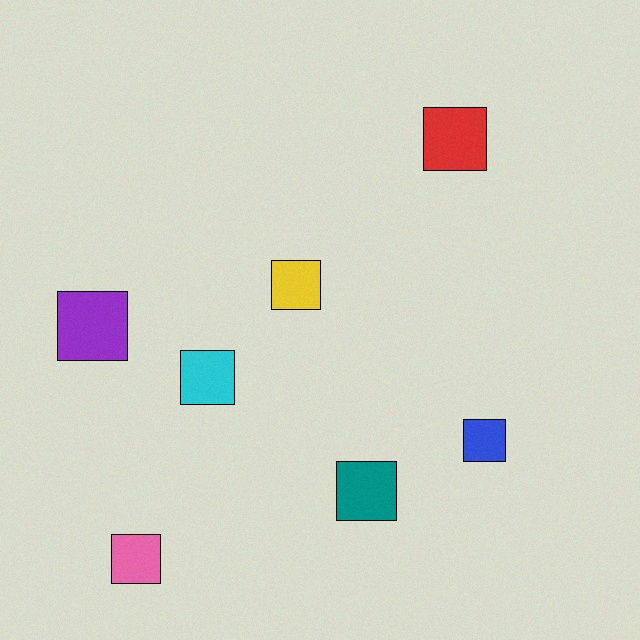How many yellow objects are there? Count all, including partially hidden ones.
There is 1 yellow object.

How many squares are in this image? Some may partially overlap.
There are 7 squares.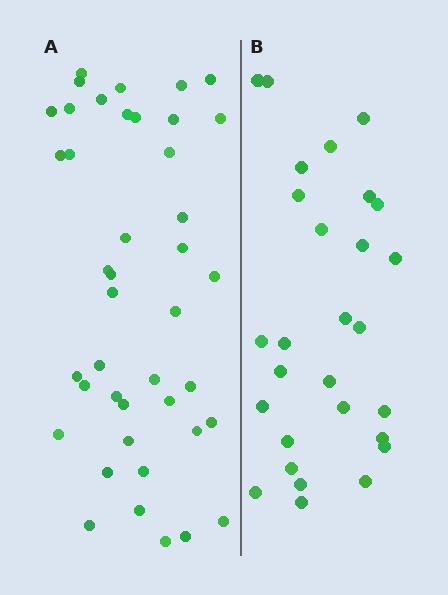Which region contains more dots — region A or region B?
Region A (the left region) has more dots.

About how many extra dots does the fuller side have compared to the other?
Region A has approximately 15 more dots than region B.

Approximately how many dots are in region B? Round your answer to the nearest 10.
About 30 dots. (The exact count is 28, which rounds to 30.)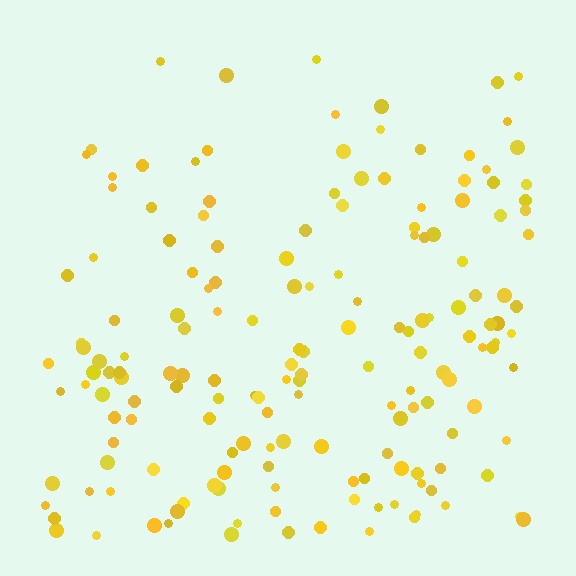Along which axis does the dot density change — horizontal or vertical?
Vertical.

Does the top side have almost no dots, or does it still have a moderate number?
Still a moderate number, just noticeably fewer than the bottom.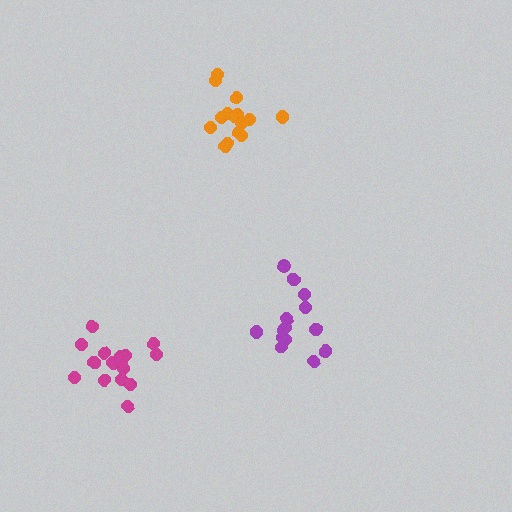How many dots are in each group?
Group 1: 16 dots, Group 2: 14 dots, Group 3: 15 dots (45 total).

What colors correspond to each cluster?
The clusters are colored: magenta, purple, orange.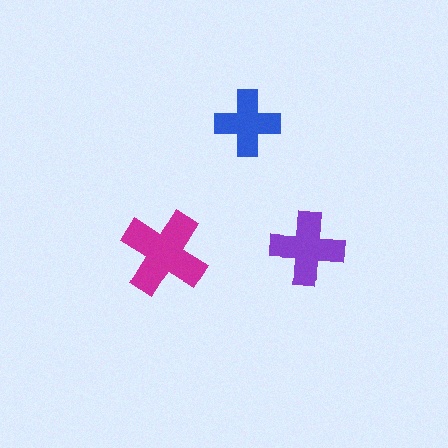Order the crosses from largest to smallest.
the magenta one, the purple one, the blue one.